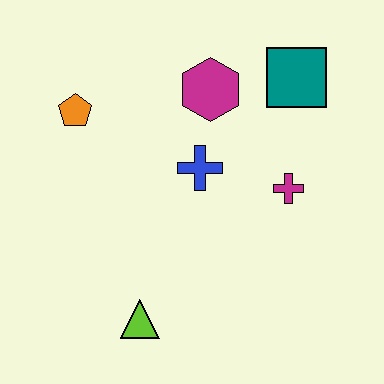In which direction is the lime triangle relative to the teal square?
The lime triangle is below the teal square.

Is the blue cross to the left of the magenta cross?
Yes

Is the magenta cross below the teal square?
Yes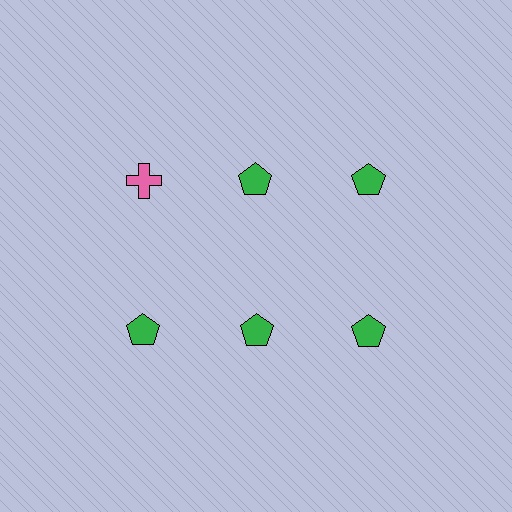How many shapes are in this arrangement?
There are 6 shapes arranged in a grid pattern.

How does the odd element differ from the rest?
It differs in both color (pink instead of green) and shape (cross instead of pentagon).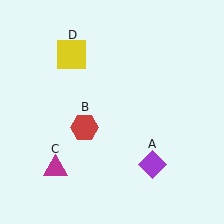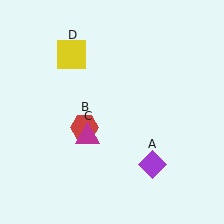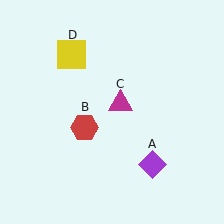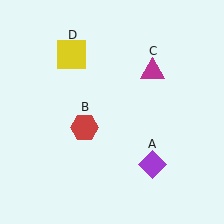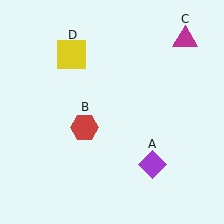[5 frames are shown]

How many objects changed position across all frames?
1 object changed position: magenta triangle (object C).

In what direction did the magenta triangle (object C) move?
The magenta triangle (object C) moved up and to the right.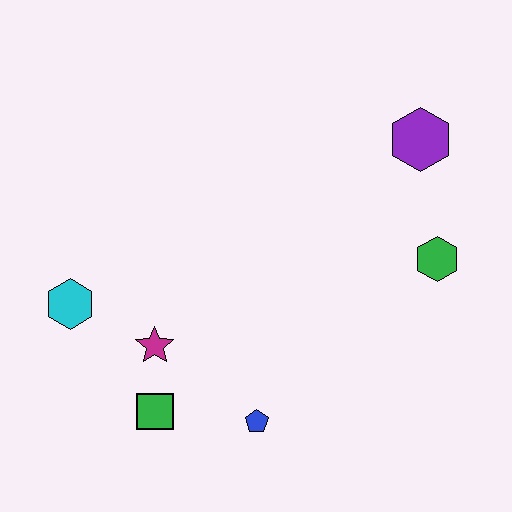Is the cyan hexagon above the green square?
Yes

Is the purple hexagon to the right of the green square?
Yes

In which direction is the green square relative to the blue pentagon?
The green square is to the left of the blue pentagon.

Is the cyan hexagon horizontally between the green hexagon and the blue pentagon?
No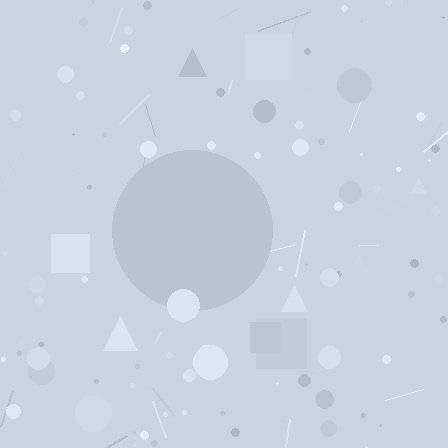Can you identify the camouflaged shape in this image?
The camouflaged shape is a circle.